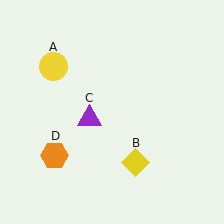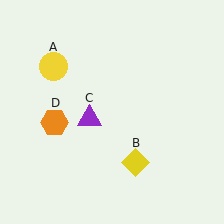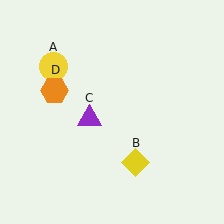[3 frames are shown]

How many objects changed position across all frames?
1 object changed position: orange hexagon (object D).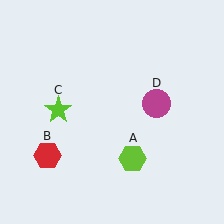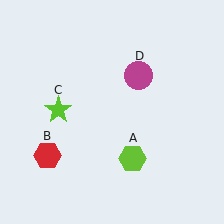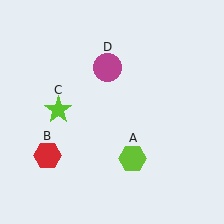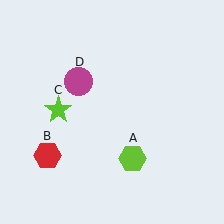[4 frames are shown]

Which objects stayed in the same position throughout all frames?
Lime hexagon (object A) and red hexagon (object B) and lime star (object C) remained stationary.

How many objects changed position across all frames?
1 object changed position: magenta circle (object D).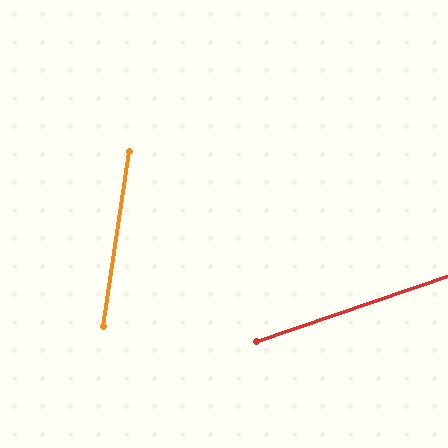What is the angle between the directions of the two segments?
Approximately 62 degrees.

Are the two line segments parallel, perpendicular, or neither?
Neither parallel nor perpendicular — they differ by about 62°.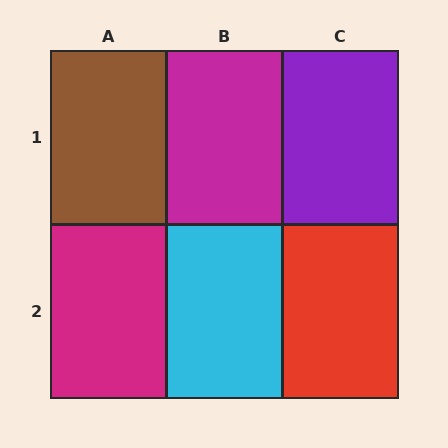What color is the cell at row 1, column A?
Brown.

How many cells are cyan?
1 cell is cyan.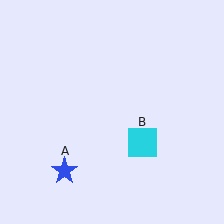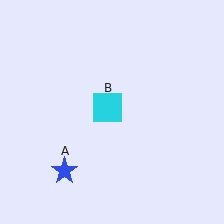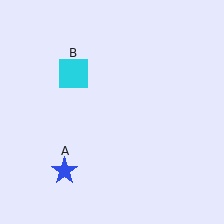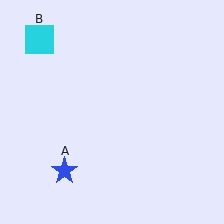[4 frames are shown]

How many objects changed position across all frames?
1 object changed position: cyan square (object B).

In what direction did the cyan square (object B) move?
The cyan square (object B) moved up and to the left.